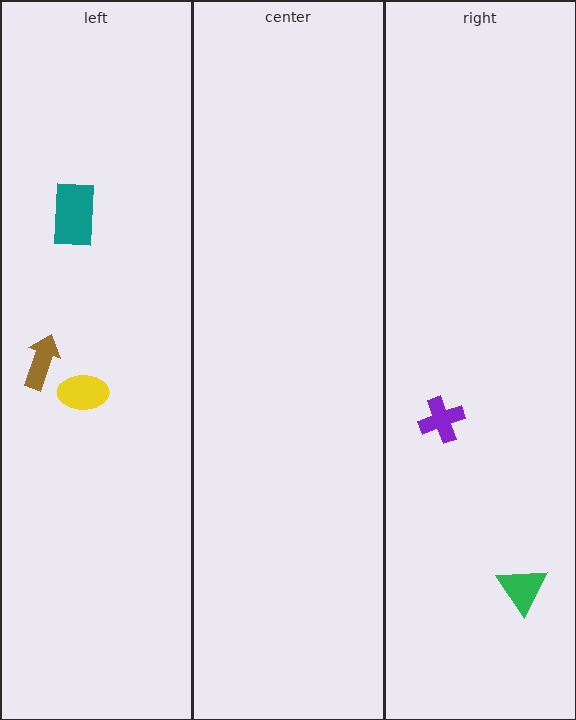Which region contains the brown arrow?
The left region.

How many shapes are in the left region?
3.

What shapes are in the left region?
The teal rectangle, the yellow ellipse, the brown arrow.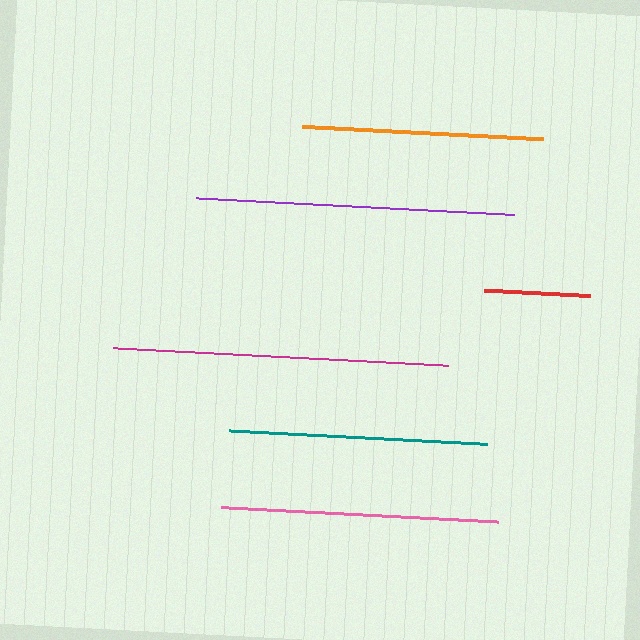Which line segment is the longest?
The magenta line is the longest at approximately 335 pixels.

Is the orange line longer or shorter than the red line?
The orange line is longer than the red line.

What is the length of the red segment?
The red segment is approximately 106 pixels long.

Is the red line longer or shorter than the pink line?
The pink line is longer than the red line.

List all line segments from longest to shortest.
From longest to shortest: magenta, purple, pink, teal, orange, red.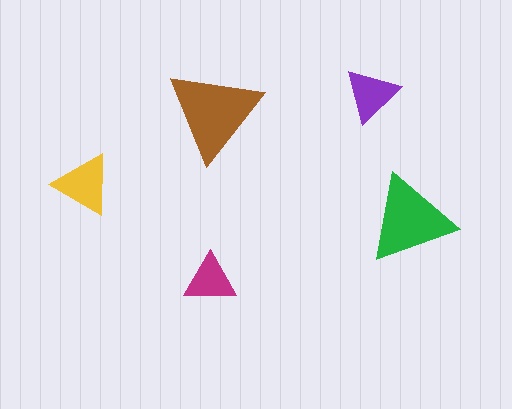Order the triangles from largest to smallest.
the brown one, the green one, the yellow one, the purple one, the magenta one.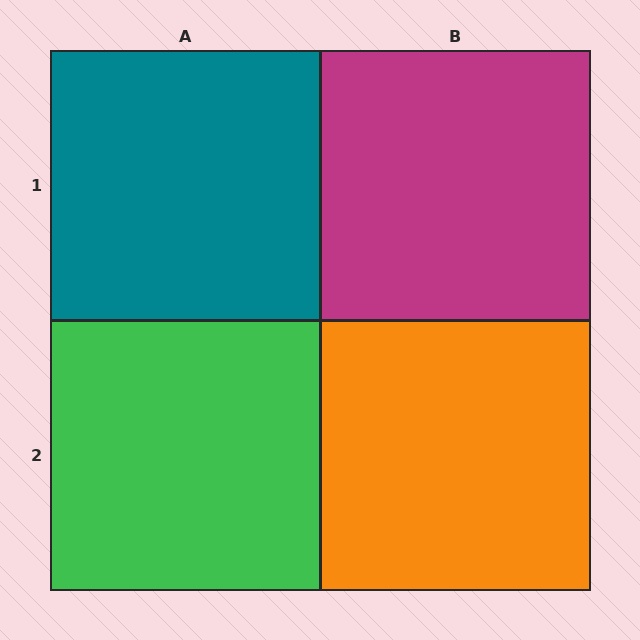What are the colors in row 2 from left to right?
Green, orange.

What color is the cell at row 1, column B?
Magenta.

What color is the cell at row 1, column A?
Teal.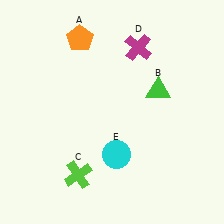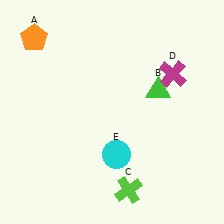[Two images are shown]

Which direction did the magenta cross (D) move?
The magenta cross (D) moved right.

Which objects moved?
The objects that moved are: the orange pentagon (A), the lime cross (C), the magenta cross (D).